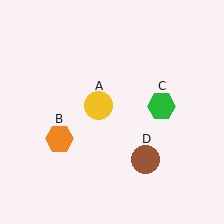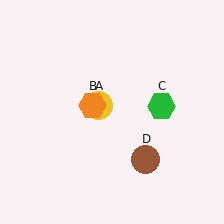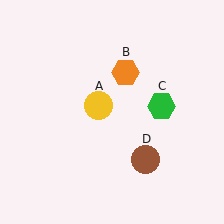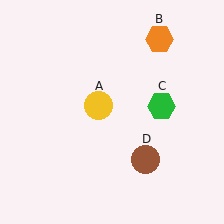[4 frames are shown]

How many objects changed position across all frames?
1 object changed position: orange hexagon (object B).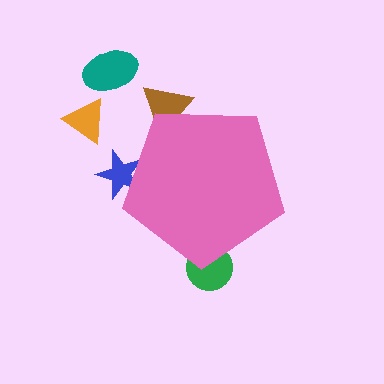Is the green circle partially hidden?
Yes, the green circle is partially hidden behind the pink pentagon.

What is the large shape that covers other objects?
A pink pentagon.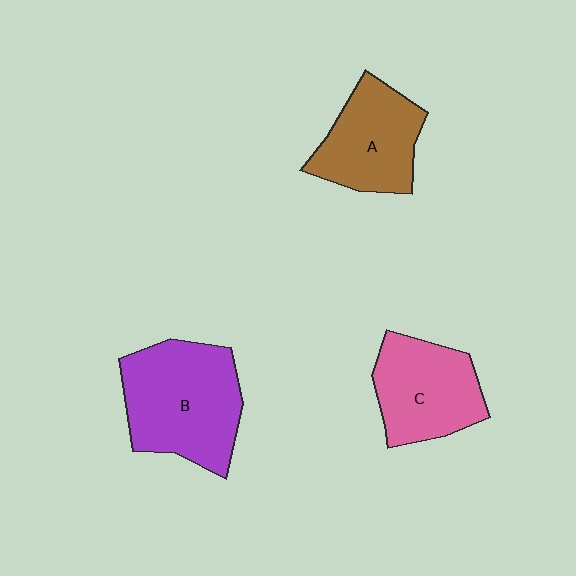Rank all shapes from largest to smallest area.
From largest to smallest: B (purple), C (pink), A (brown).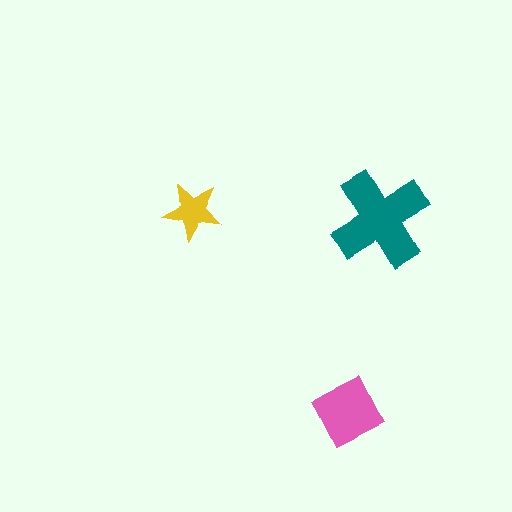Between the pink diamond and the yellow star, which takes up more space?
The pink diamond.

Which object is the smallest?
The yellow star.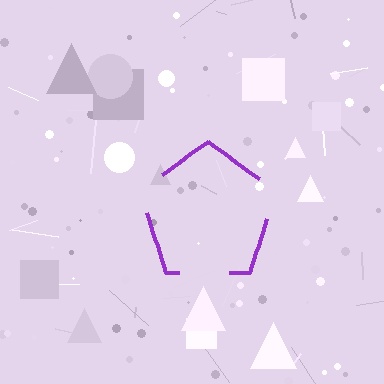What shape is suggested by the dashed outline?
The dashed outline suggests a pentagon.